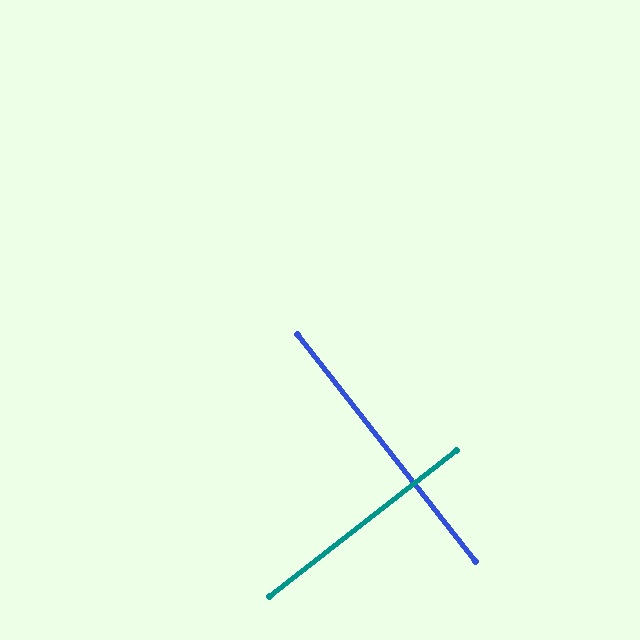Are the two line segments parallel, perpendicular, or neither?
Perpendicular — they meet at approximately 90°.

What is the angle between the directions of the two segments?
Approximately 90 degrees.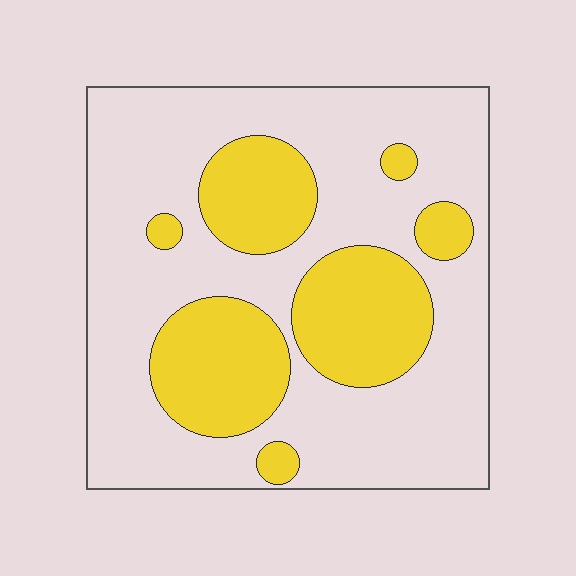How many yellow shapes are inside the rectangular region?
7.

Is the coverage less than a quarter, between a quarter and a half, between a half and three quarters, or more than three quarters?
Between a quarter and a half.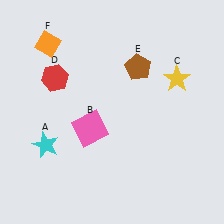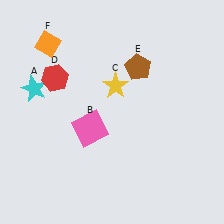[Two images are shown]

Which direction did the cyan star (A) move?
The cyan star (A) moved up.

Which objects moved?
The objects that moved are: the cyan star (A), the yellow star (C).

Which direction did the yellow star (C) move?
The yellow star (C) moved left.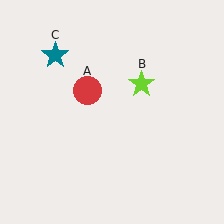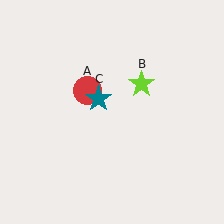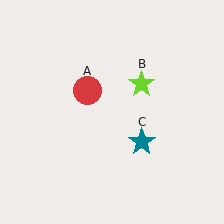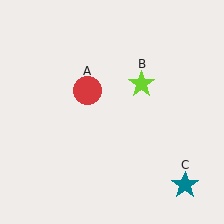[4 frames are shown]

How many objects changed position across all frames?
1 object changed position: teal star (object C).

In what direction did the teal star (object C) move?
The teal star (object C) moved down and to the right.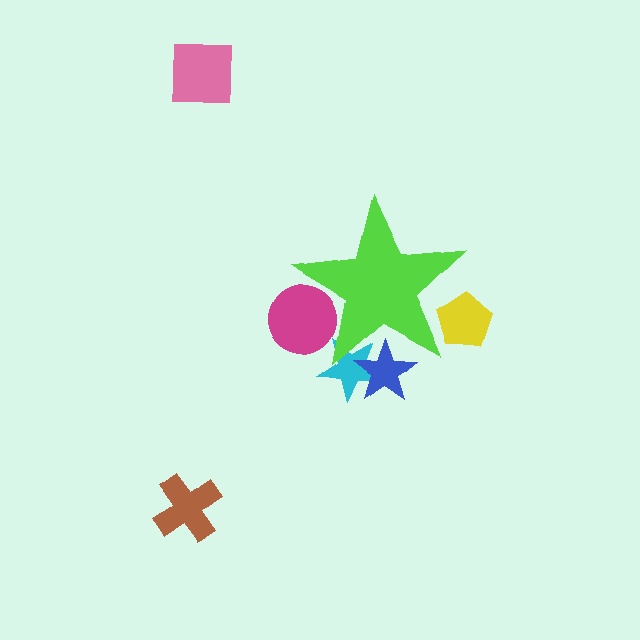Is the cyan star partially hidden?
Yes, the cyan star is partially hidden behind the lime star.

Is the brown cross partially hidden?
No, the brown cross is fully visible.